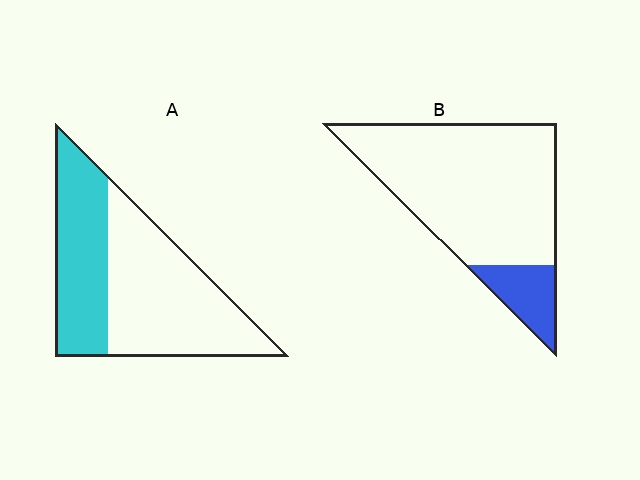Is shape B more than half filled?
No.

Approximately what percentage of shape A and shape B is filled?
A is approximately 40% and B is approximately 15%.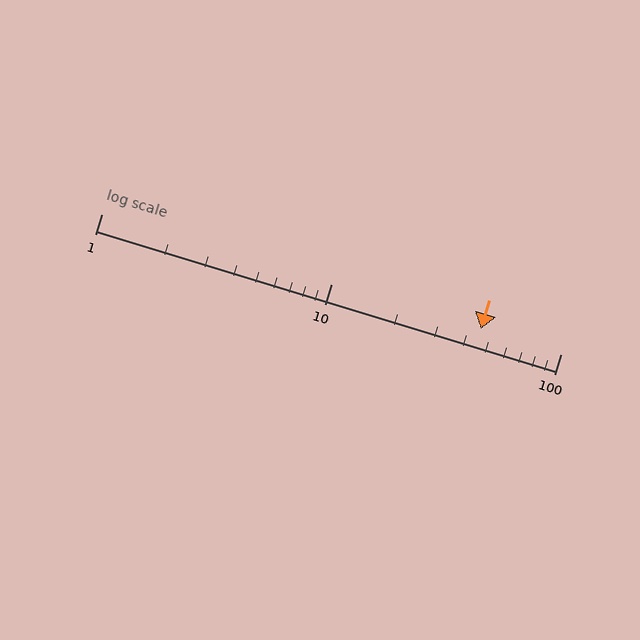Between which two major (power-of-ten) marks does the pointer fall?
The pointer is between 10 and 100.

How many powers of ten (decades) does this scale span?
The scale spans 2 decades, from 1 to 100.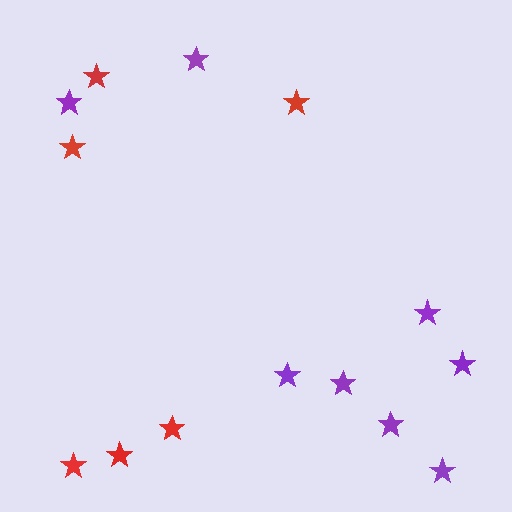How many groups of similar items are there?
There are 2 groups: one group of purple stars (8) and one group of red stars (6).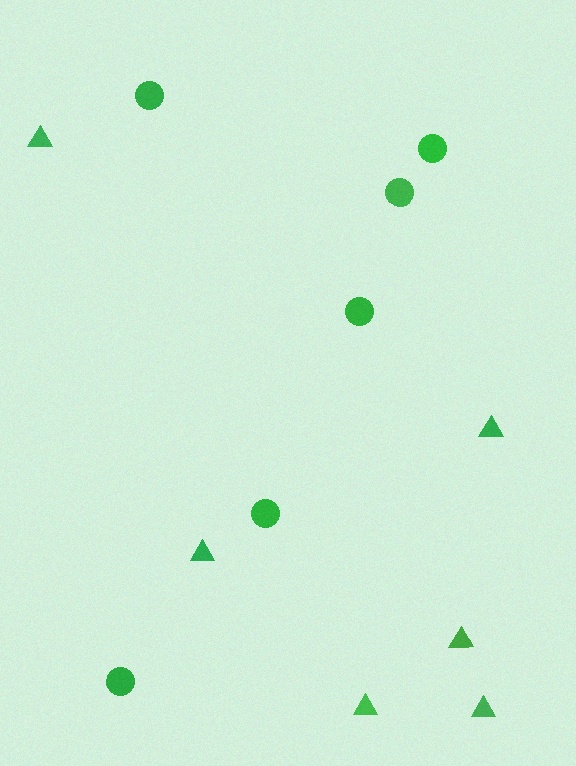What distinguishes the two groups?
There are 2 groups: one group of circles (6) and one group of triangles (6).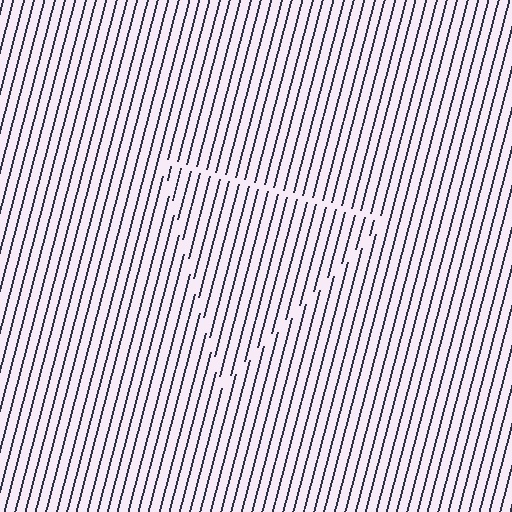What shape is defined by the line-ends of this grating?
An illusory triangle. The interior of the shape contains the same grating, shifted by half a period — the contour is defined by the phase discontinuity where line-ends from the inner and outer gratings abut.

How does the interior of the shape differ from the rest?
The interior of the shape contains the same grating, shifted by half a period — the contour is defined by the phase discontinuity where line-ends from the inner and outer gratings abut.